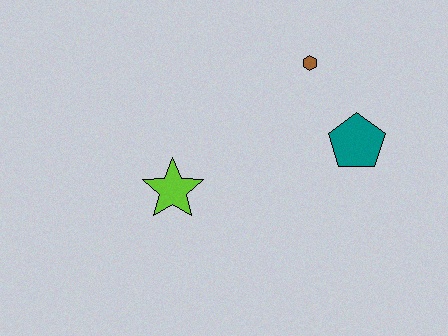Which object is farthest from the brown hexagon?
The lime star is farthest from the brown hexagon.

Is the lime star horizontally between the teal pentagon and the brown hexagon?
No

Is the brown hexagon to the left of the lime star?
No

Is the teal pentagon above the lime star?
Yes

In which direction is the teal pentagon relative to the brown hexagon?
The teal pentagon is below the brown hexagon.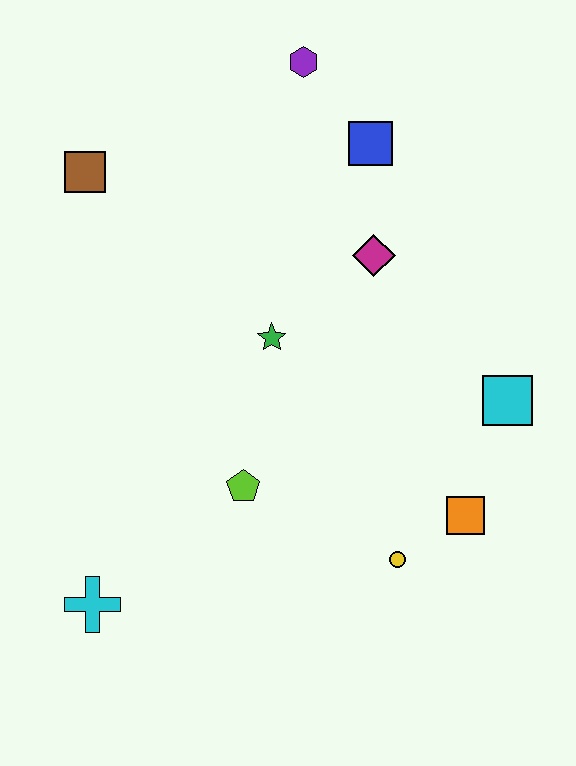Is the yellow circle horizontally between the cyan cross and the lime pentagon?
No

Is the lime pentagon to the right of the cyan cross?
Yes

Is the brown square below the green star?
No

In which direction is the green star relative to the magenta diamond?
The green star is to the left of the magenta diamond.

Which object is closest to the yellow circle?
The orange square is closest to the yellow circle.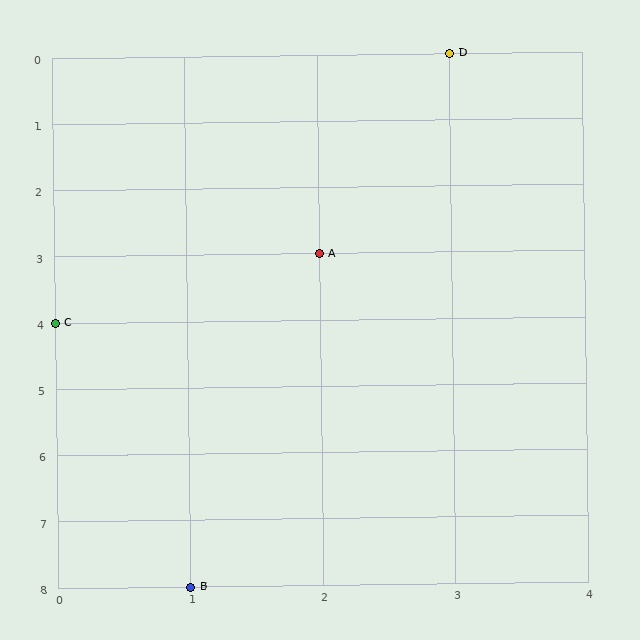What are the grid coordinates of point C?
Point C is at grid coordinates (0, 4).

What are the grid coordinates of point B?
Point B is at grid coordinates (1, 8).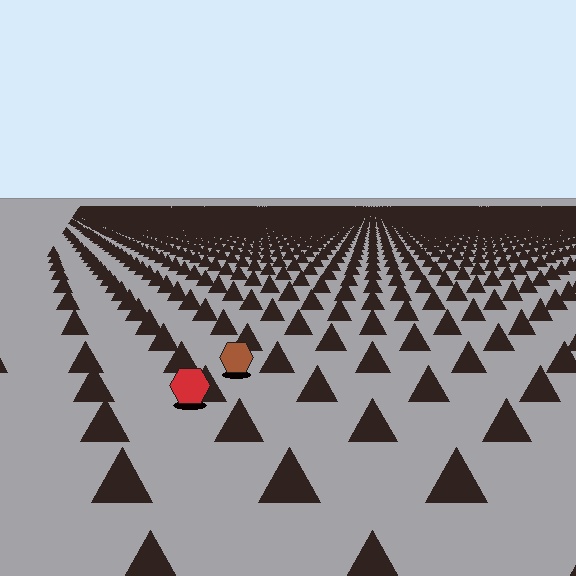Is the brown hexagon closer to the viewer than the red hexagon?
No. The red hexagon is closer — you can tell from the texture gradient: the ground texture is coarser near it.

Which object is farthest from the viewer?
The brown hexagon is farthest from the viewer. It appears smaller and the ground texture around it is denser.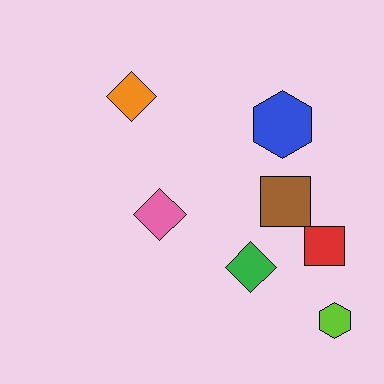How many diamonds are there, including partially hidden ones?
There are 3 diamonds.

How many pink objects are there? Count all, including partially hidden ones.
There is 1 pink object.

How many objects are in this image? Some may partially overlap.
There are 7 objects.